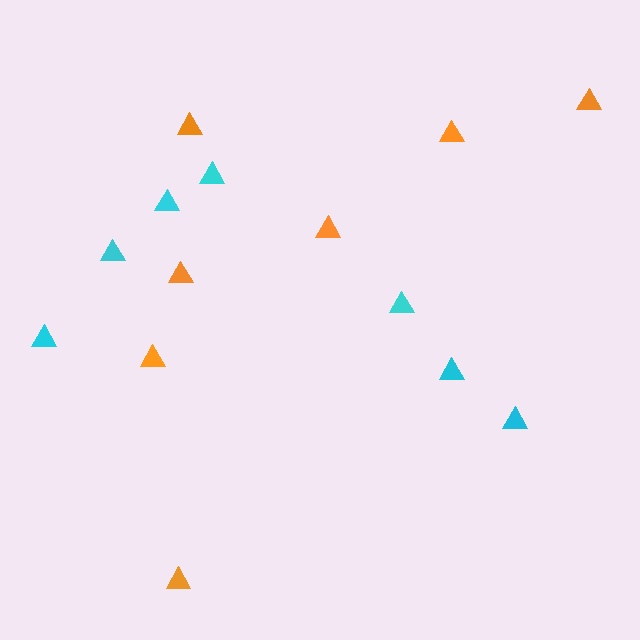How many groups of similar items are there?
There are 2 groups: one group of orange triangles (7) and one group of cyan triangles (7).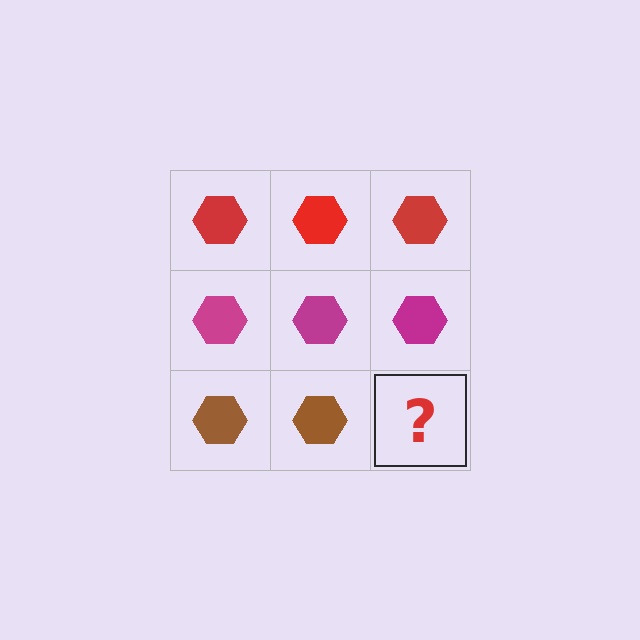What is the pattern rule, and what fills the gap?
The rule is that each row has a consistent color. The gap should be filled with a brown hexagon.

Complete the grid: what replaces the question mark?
The question mark should be replaced with a brown hexagon.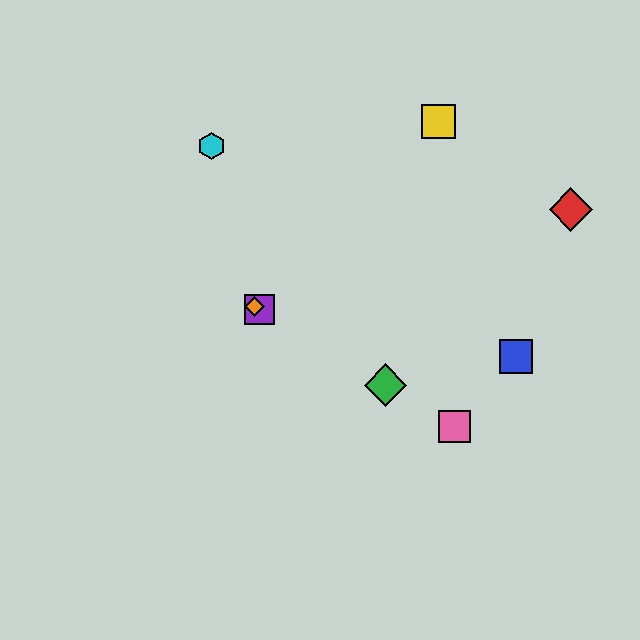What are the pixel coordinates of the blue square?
The blue square is at (516, 356).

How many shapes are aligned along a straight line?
4 shapes (the green diamond, the purple square, the orange diamond, the pink square) are aligned along a straight line.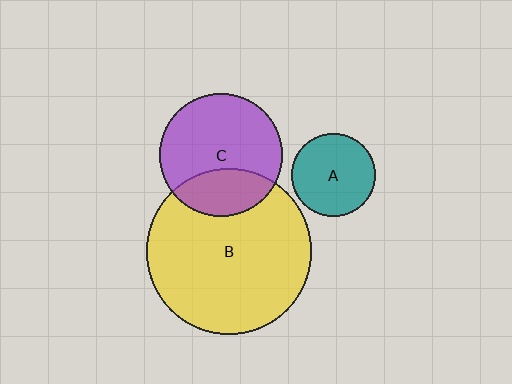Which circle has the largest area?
Circle B (yellow).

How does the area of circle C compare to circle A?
Approximately 2.1 times.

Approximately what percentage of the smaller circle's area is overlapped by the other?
Approximately 30%.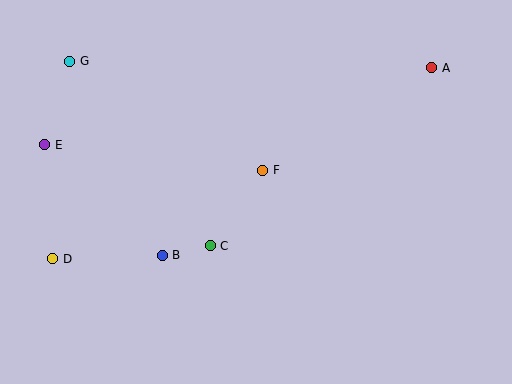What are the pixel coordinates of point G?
Point G is at (70, 61).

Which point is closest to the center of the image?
Point F at (263, 171) is closest to the center.